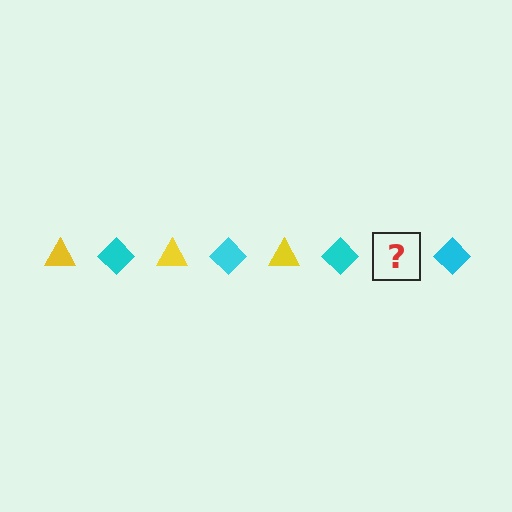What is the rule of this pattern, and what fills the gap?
The rule is that the pattern alternates between yellow triangle and cyan diamond. The gap should be filled with a yellow triangle.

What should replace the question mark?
The question mark should be replaced with a yellow triangle.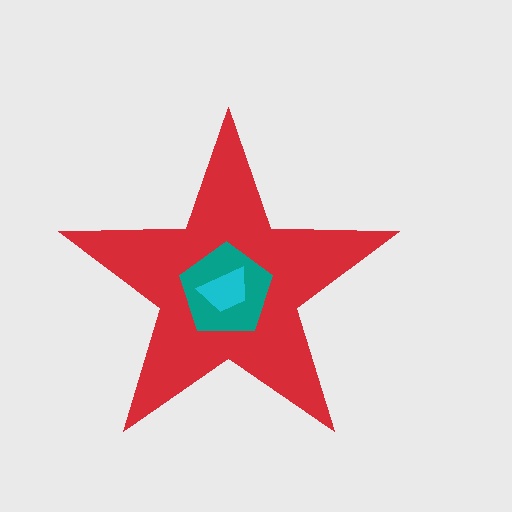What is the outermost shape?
The red star.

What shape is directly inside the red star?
The teal pentagon.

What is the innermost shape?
The cyan trapezoid.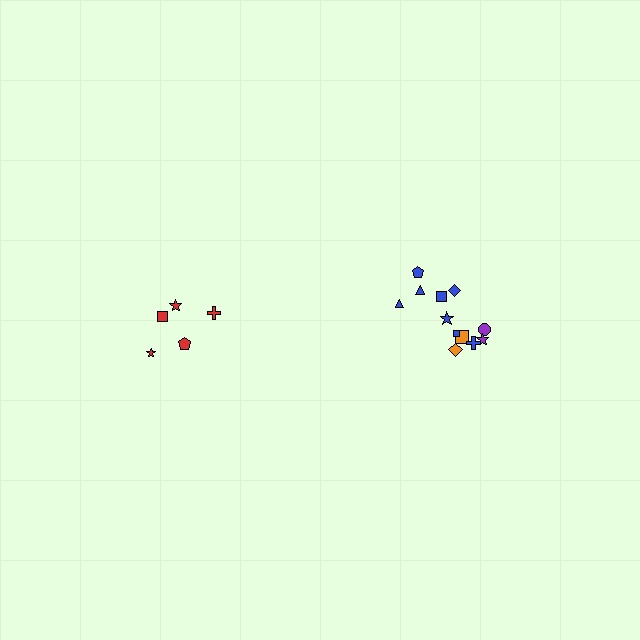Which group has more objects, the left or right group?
The right group.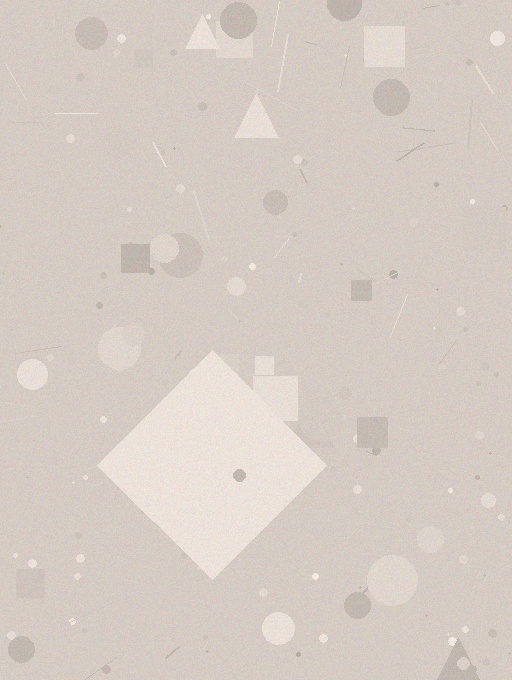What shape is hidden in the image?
A diamond is hidden in the image.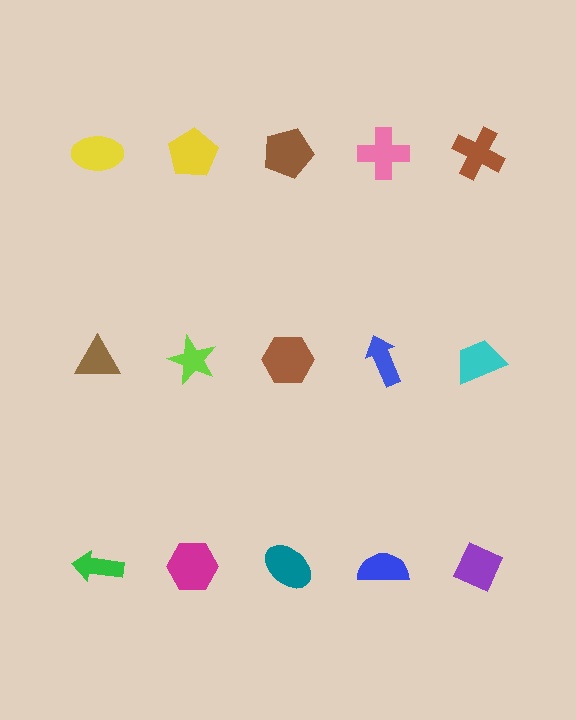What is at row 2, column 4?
A blue arrow.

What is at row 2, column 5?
A cyan trapezoid.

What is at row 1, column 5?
A brown cross.